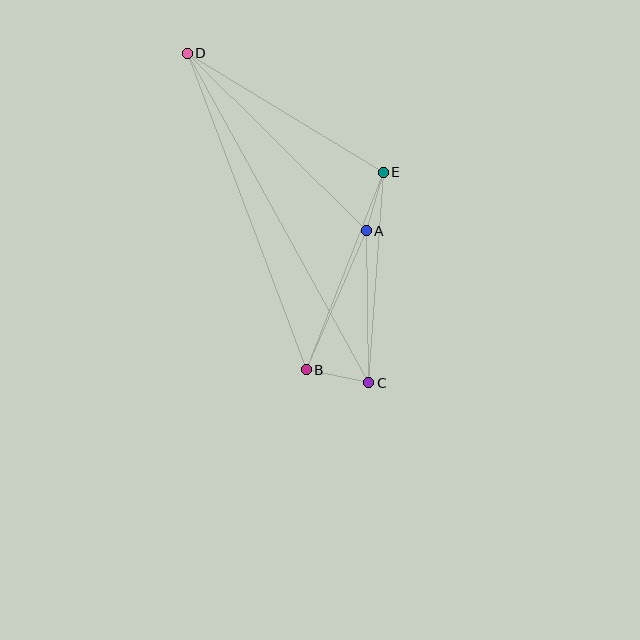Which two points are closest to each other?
Points A and E are closest to each other.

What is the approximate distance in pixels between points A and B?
The distance between A and B is approximately 151 pixels.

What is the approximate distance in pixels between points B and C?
The distance between B and C is approximately 64 pixels.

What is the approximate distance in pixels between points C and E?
The distance between C and E is approximately 211 pixels.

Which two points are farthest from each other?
Points C and D are farthest from each other.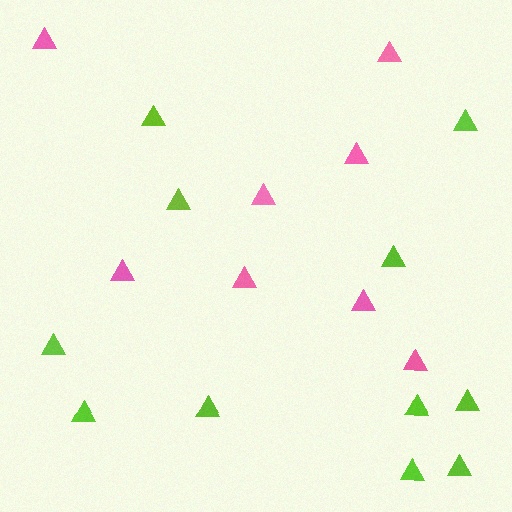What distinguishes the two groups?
There are 2 groups: one group of pink triangles (8) and one group of lime triangles (11).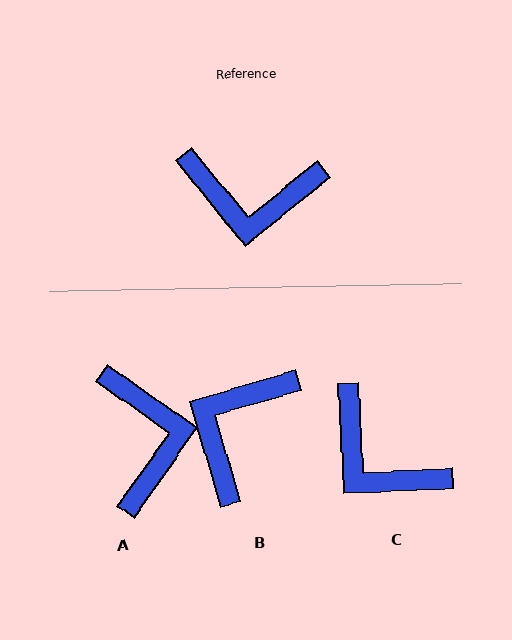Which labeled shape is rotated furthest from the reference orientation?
B, about 113 degrees away.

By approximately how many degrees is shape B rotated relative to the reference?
Approximately 113 degrees clockwise.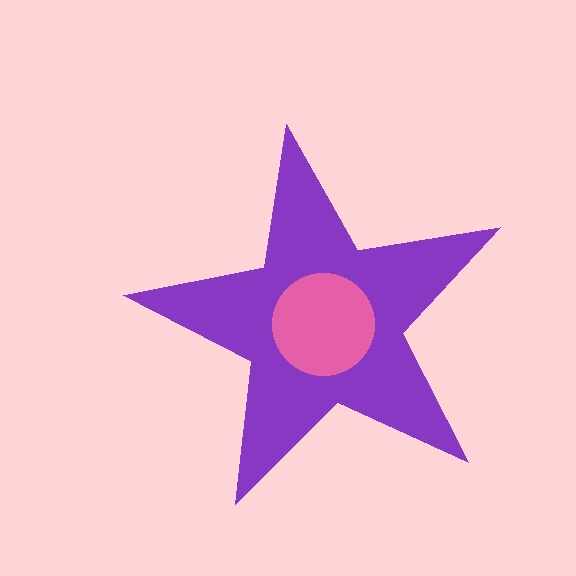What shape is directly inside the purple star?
The pink circle.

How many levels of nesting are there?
2.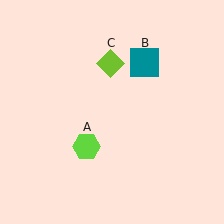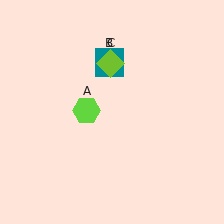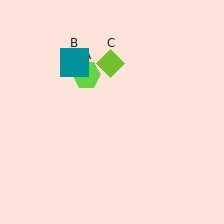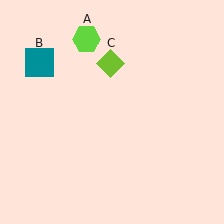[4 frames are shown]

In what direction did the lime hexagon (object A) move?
The lime hexagon (object A) moved up.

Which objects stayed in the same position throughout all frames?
Lime diamond (object C) remained stationary.